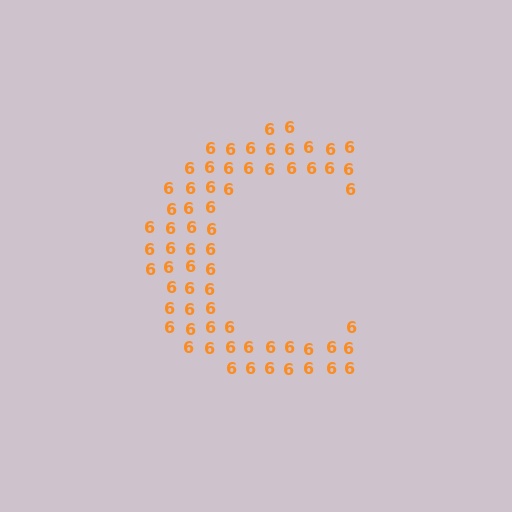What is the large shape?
The large shape is the letter C.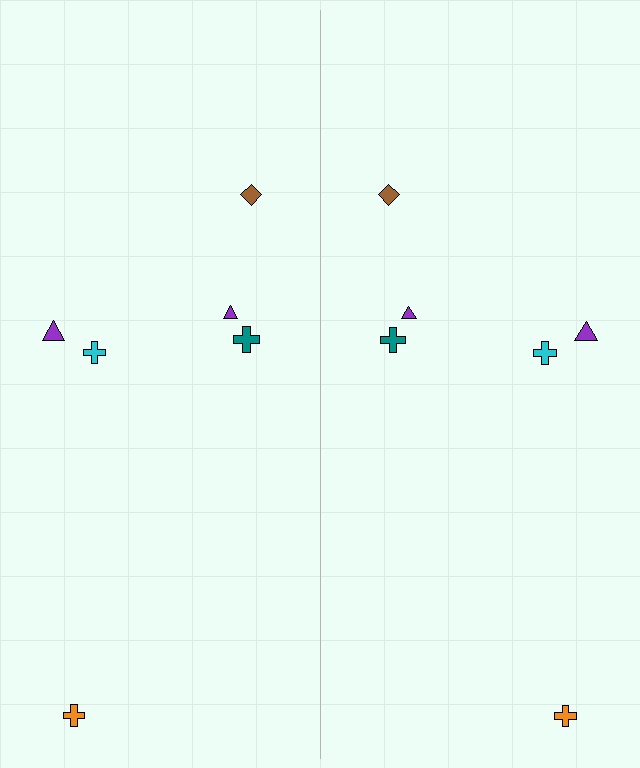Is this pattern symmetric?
Yes, this pattern has bilateral (reflection) symmetry.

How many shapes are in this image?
There are 12 shapes in this image.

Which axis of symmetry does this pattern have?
The pattern has a vertical axis of symmetry running through the center of the image.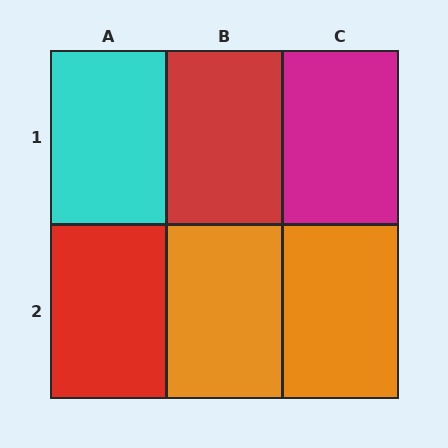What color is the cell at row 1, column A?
Cyan.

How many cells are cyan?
1 cell is cyan.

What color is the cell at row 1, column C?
Magenta.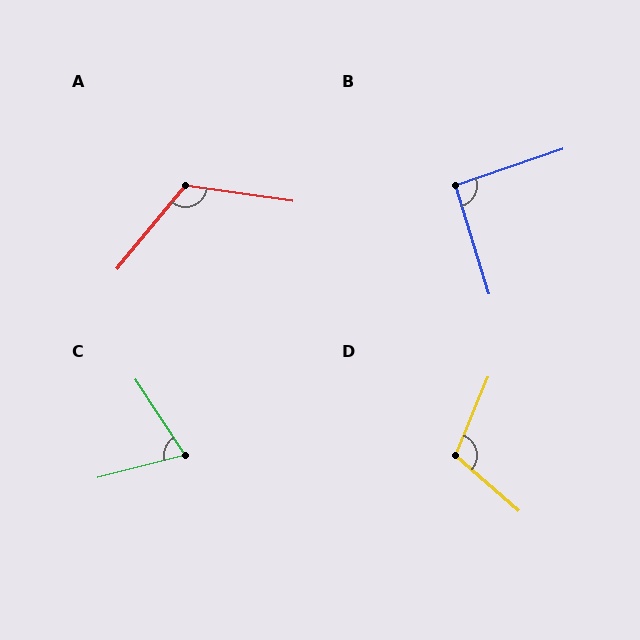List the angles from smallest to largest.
C (71°), B (92°), D (109°), A (121°).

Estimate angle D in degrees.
Approximately 109 degrees.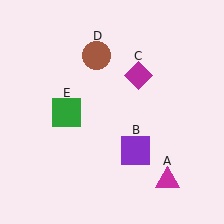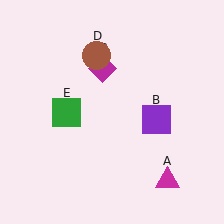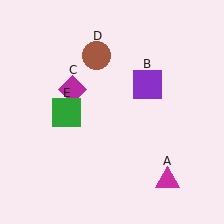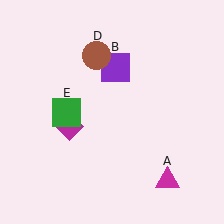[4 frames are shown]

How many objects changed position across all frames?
2 objects changed position: purple square (object B), magenta diamond (object C).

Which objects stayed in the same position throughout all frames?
Magenta triangle (object A) and brown circle (object D) and green square (object E) remained stationary.